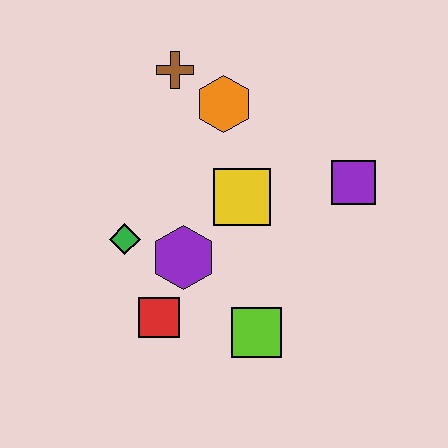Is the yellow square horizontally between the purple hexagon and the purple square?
Yes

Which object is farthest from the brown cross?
The lime square is farthest from the brown cross.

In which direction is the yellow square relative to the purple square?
The yellow square is to the left of the purple square.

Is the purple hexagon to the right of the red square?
Yes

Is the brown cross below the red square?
No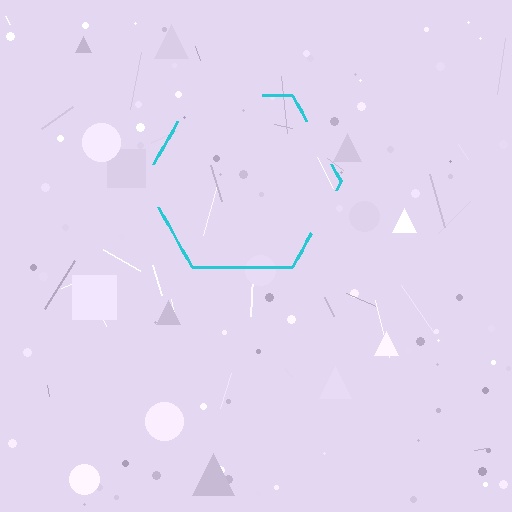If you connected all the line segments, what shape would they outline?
They would outline a hexagon.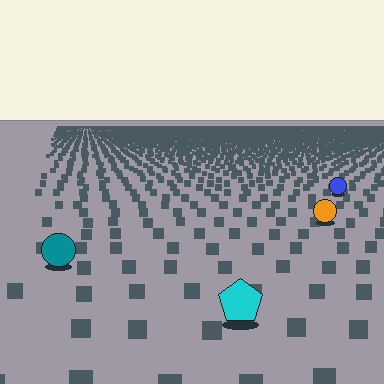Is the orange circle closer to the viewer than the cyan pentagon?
No. The cyan pentagon is closer — you can tell from the texture gradient: the ground texture is coarser near it.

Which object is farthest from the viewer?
The blue circle is farthest from the viewer. It appears smaller and the ground texture around it is denser.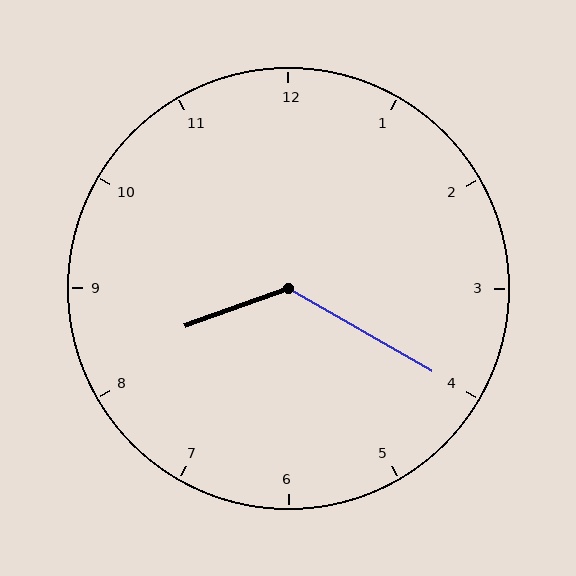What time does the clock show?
8:20.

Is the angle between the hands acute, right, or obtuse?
It is obtuse.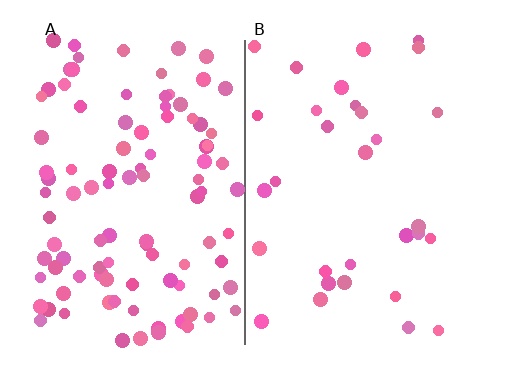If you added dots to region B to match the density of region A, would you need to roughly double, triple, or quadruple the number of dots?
Approximately triple.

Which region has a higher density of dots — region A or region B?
A (the left).